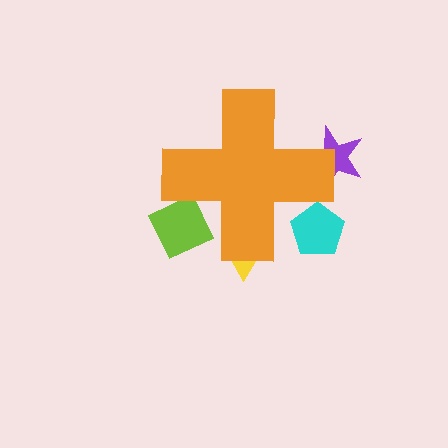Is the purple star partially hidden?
Yes, the purple star is partially hidden behind the orange cross.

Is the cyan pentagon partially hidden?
Yes, the cyan pentagon is partially hidden behind the orange cross.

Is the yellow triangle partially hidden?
Yes, the yellow triangle is partially hidden behind the orange cross.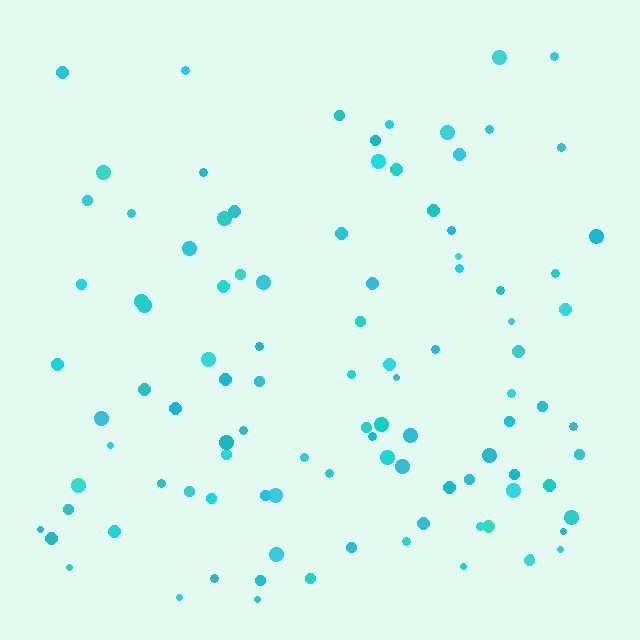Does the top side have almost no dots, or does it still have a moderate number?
Still a moderate number, just noticeably fewer than the bottom.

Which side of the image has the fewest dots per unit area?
The top.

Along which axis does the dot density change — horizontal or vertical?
Vertical.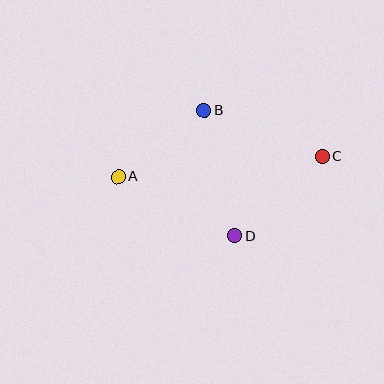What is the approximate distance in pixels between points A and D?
The distance between A and D is approximately 131 pixels.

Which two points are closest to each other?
Points A and B are closest to each other.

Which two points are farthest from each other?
Points A and C are farthest from each other.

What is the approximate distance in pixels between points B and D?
The distance between B and D is approximately 129 pixels.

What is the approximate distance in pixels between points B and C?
The distance between B and C is approximately 127 pixels.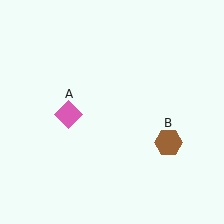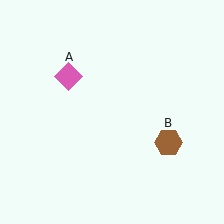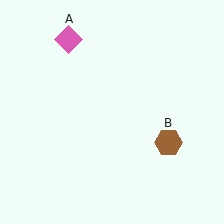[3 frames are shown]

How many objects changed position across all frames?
1 object changed position: pink diamond (object A).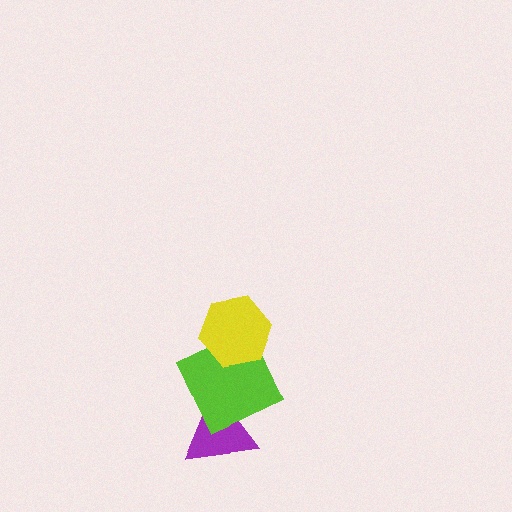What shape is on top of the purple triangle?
The lime square is on top of the purple triangle.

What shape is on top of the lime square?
The yellow hexagon is on top of the lime square.